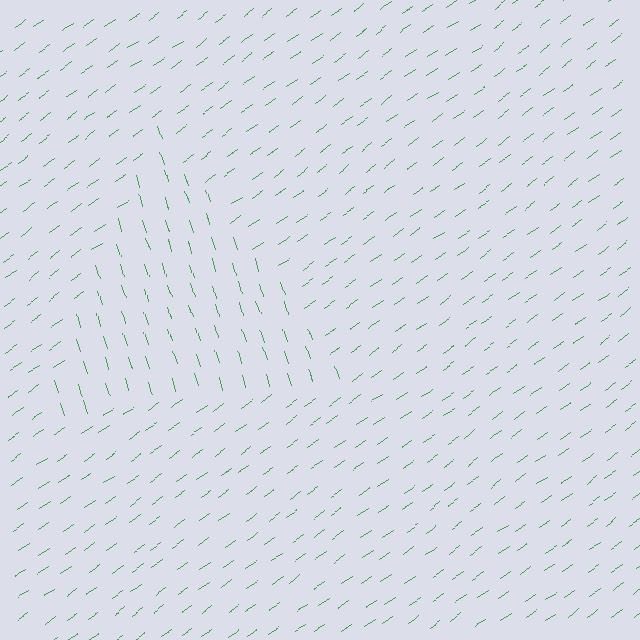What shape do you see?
I see a triangle.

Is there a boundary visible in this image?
Yes, there is a texture boundary formed by a change in line orientation.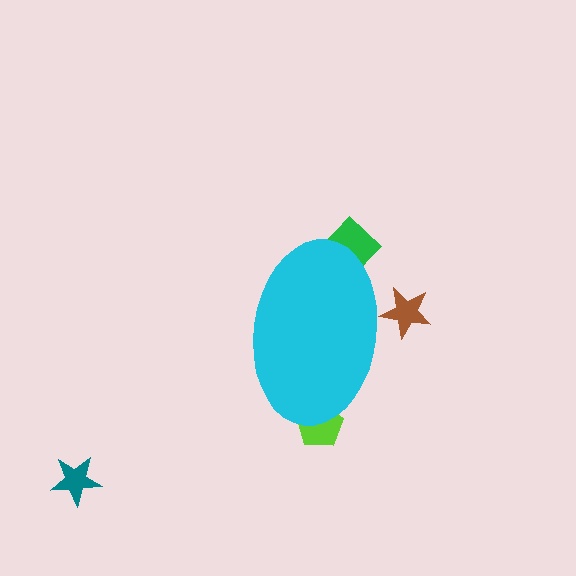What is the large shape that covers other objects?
A cyan ellipse.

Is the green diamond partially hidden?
Yes, the green diamond is partially hidden behind the cyan ellipse.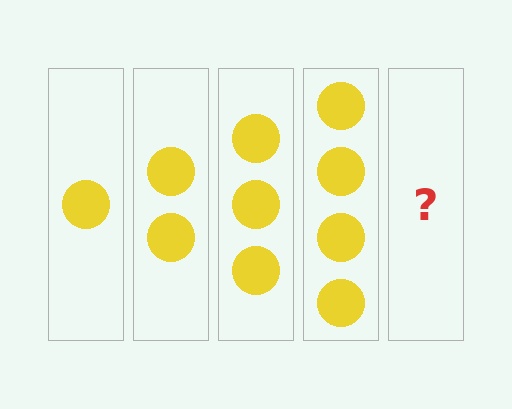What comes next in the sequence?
The next element should be 5 circles.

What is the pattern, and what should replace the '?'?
The pattern is that each step adds one more circle. The '?' should be 5 circles.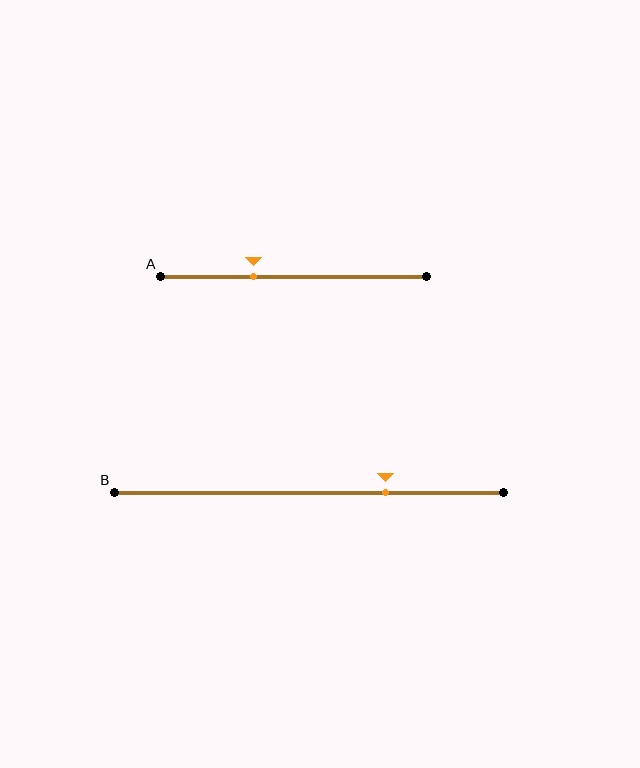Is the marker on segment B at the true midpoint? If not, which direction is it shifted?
No, the marker on segment B is shifted to the right by about 20% of the segment length.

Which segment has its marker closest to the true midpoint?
Segment A has its marker closest to the true midpoint.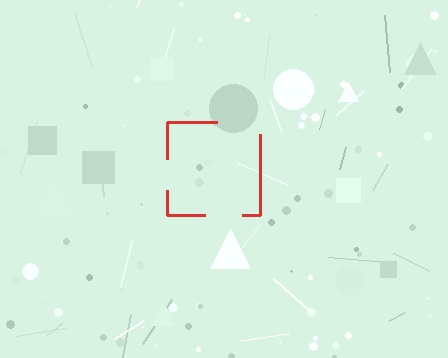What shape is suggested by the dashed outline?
The dashed outline suggests a square.